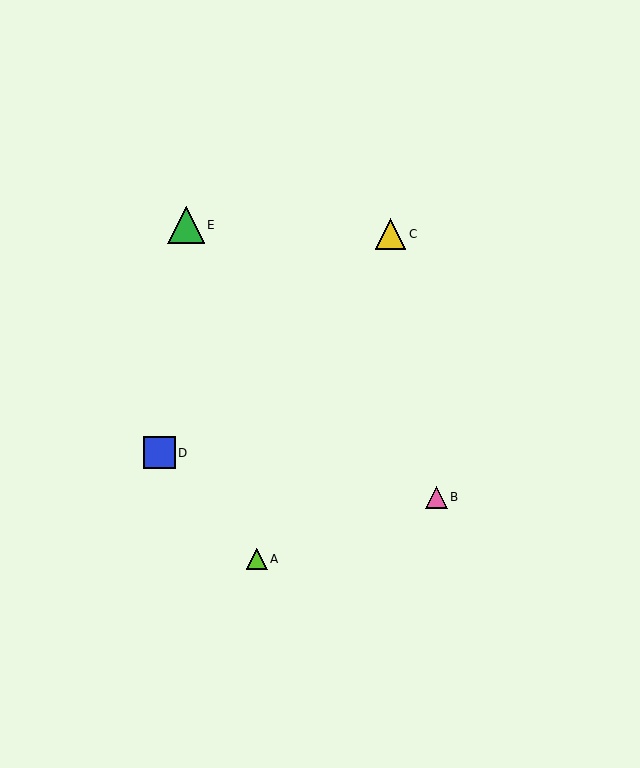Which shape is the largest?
The green triangle (labeled E) is the largest.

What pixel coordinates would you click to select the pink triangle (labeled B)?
Click at (436, 497) to select the pink triangle B.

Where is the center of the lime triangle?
The center of the lime triangle is at (257, 559).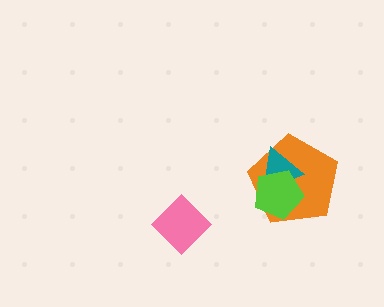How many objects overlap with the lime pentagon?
2 objects overlap with the lime pentagon.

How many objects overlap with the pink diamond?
0 objects overlap with the pink diamond.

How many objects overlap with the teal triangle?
2 objects overlap with the teal triangle.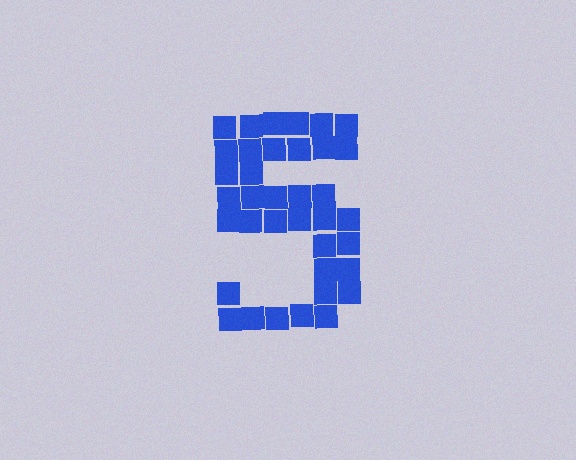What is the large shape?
The large shape is the digit 5.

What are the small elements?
The small elements are squares.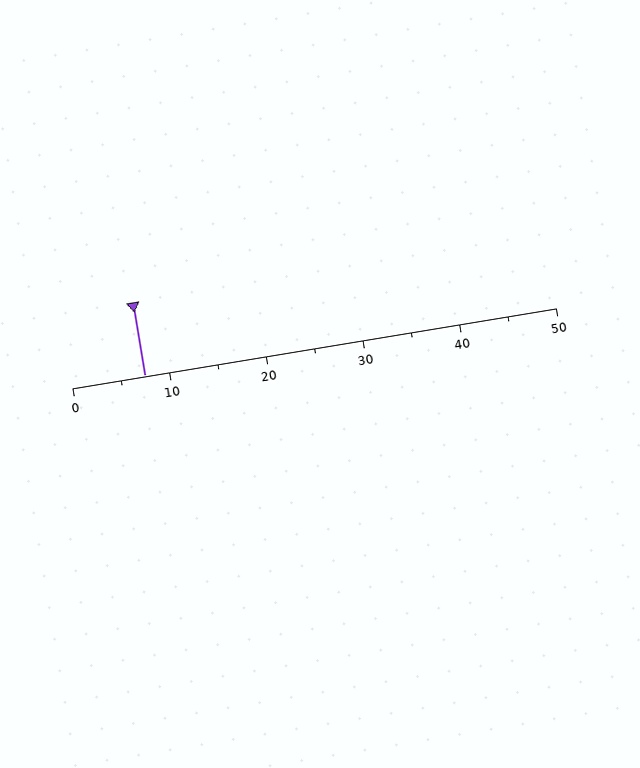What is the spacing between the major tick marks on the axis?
The major ticks are spaced 10 apart.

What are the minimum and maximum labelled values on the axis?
The axis runs from 0 to 50.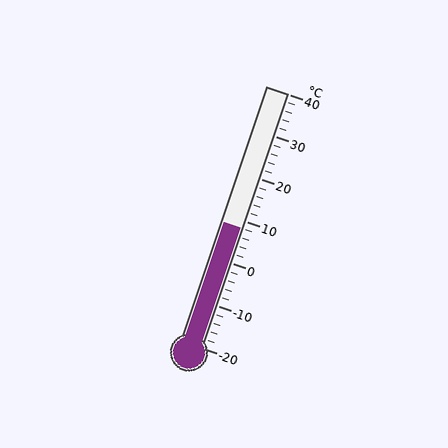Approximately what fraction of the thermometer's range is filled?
The thermometer is filled to approximately 45% of its range.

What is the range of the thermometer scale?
The thermometer scale ranges from -20°C to 40°C.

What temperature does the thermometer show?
The thermometer shows approximately 8°C.